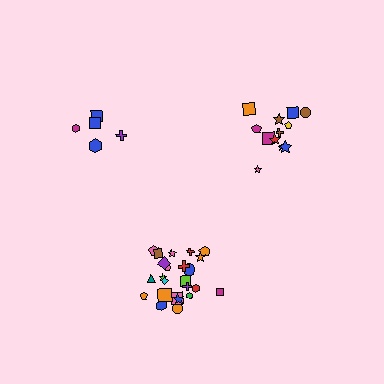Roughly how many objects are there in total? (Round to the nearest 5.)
Roughly 40 objects in total.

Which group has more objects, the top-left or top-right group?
The top-right group.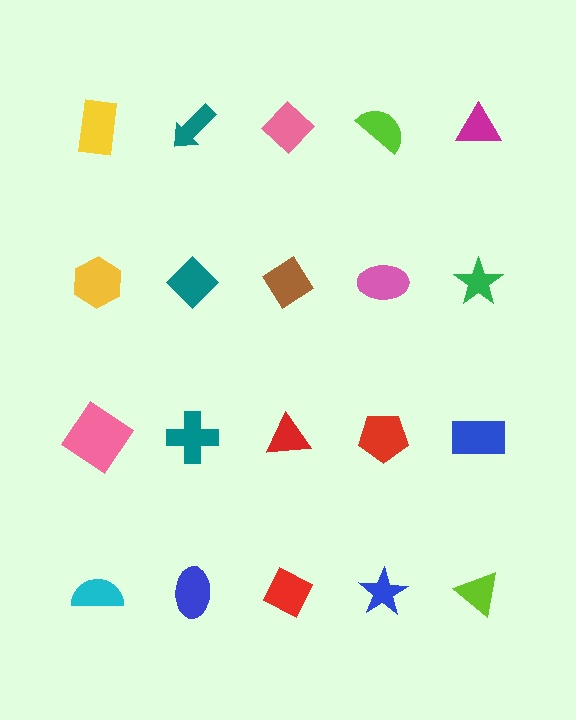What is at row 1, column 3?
A pink diamond.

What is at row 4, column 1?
A cyan semicircle.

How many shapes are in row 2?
5 shapes.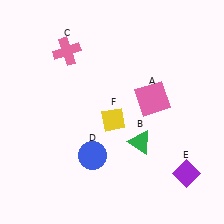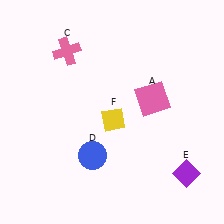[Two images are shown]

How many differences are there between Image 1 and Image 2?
There is 1 difference between the two images.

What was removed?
The green triangle (B) was removed in Image 2.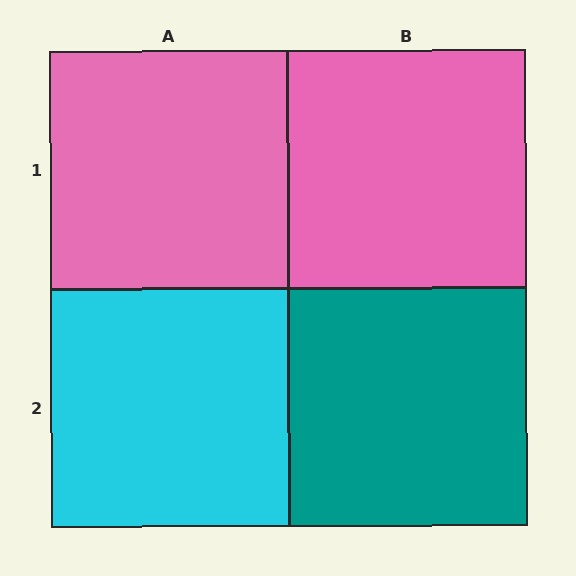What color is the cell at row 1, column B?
Pink.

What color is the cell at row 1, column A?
Pink.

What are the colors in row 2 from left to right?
Cyan, teal.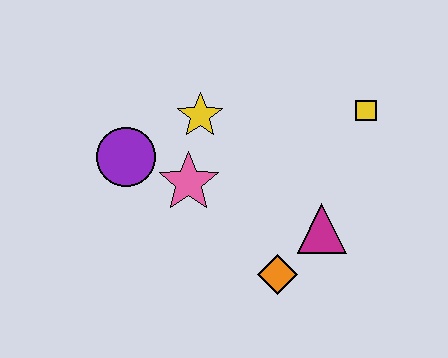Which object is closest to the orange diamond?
The magenta triangle is closest to the orange diamond.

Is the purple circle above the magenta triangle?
Yes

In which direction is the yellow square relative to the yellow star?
The yellow square is to the right of the yellow star.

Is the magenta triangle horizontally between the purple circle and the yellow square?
Yes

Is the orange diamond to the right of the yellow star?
Yes